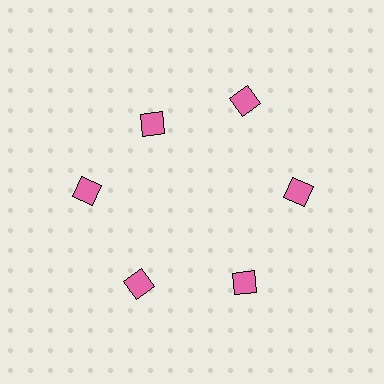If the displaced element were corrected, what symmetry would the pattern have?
It would have 6-fold rotational symmetry — the pattern would map onto itself every 60 degrees.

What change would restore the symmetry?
The symmetry would be restored by moving it outward, back onto the ring so that all 6 diamonds sit at equal angles and equal distance from the center.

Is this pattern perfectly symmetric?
No. The 6 pink diamonds are arranged in a ring, but one element near the 11 o'clock position is pulled inward toward the center, breaking the 6-fold rotational symmetry.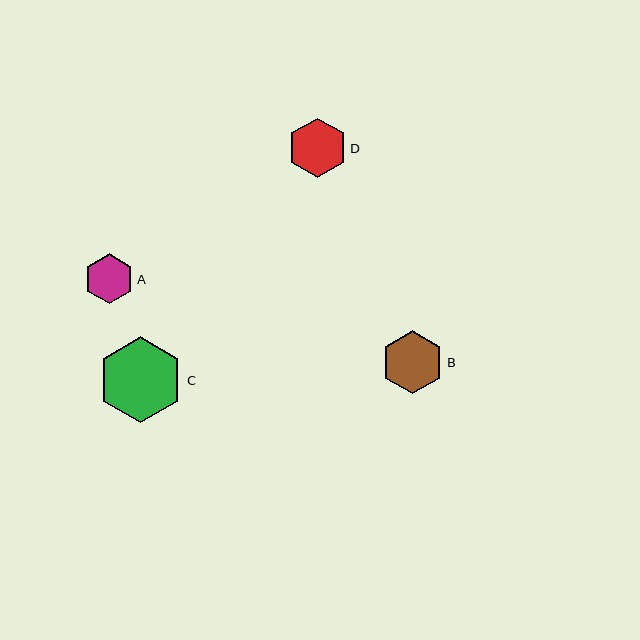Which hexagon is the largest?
Hexagon C is the largest with a size of approximately 86 pixels.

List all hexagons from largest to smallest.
From largest to smallest: C, B, D, A.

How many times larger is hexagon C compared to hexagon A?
Hexagon C is approximately 1.7 times the size of hexagon A.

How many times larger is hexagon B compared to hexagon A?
Hexagon B is approximately 1.3 times the size of hexagon A.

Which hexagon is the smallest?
Hexagon A is the smallest with a size of approximately 50 pixels.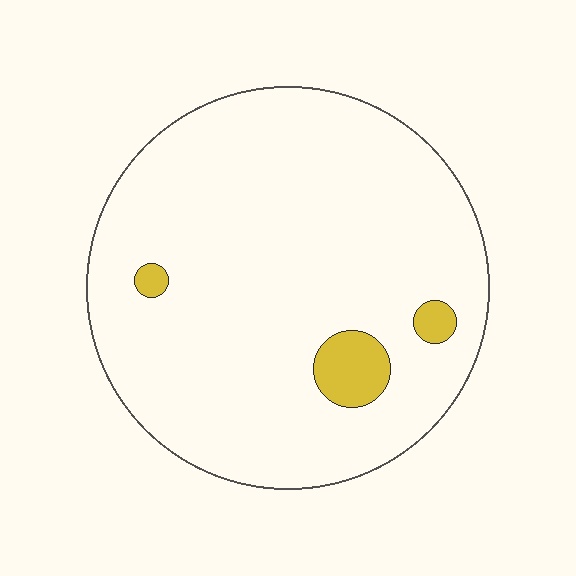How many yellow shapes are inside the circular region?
3.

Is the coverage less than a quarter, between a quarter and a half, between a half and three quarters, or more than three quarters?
Less than a quarter.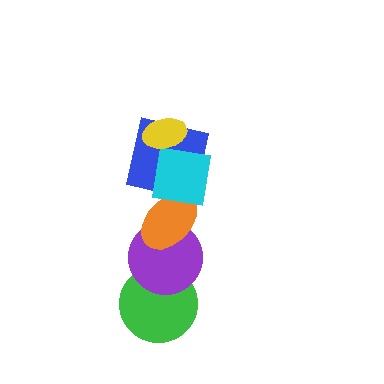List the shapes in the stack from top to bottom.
From top to bottom: the yellow ellipse, the cyan square, the blue square, the orange ellipse, the purple circle, the green circle.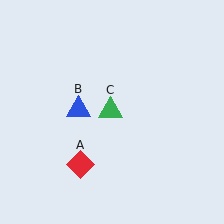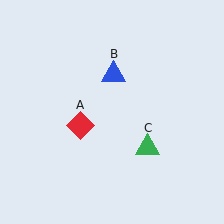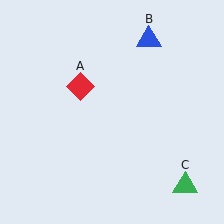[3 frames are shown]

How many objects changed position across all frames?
3 objects changed position: red diamond (object A), blue triangle (object B), green triangle (object C).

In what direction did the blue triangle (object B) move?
The blue triangle (object B) moved up and to the right.